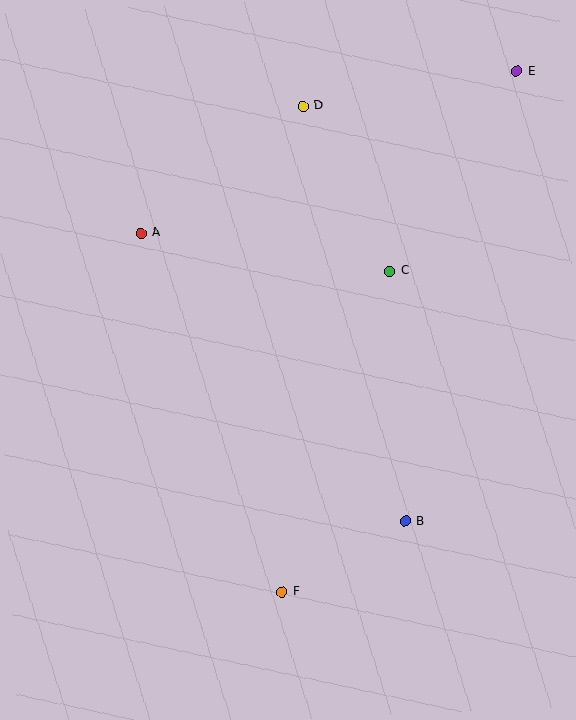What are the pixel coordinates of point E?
Point E is at (517, 71).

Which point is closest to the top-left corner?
Point A is closest to the top-left corner.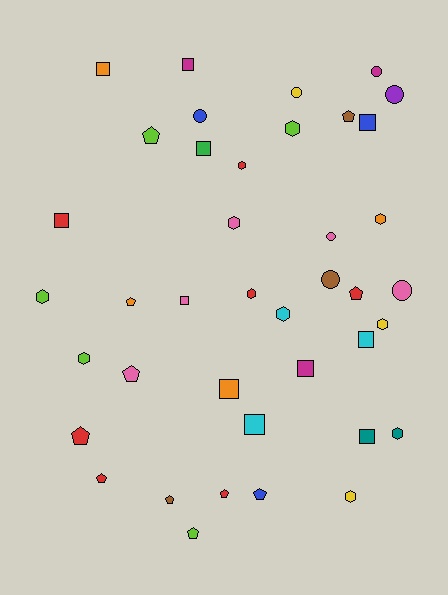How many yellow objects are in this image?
There are 3 yellow objects.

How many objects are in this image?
There are 40 objects.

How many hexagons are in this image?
There are 11 hexagons.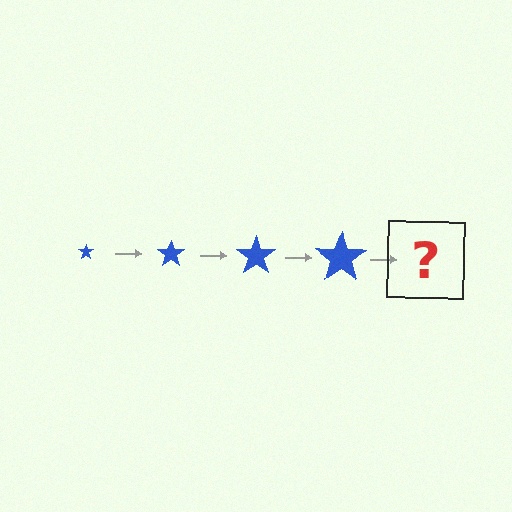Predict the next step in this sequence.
The next step is a blue star, larger than the previous one.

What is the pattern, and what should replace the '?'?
The pattern is that the star gets progressively larger each step. The '?' should be a blue star, larger than the previous one.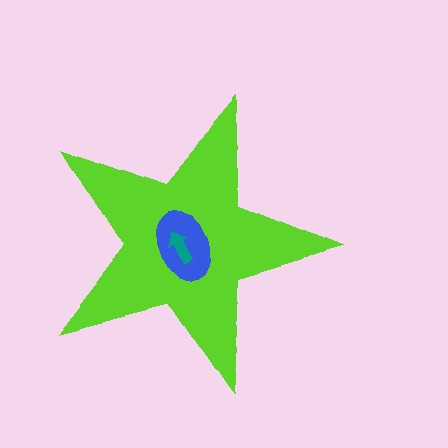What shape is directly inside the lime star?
The blue ellipse.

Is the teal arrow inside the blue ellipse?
Yes.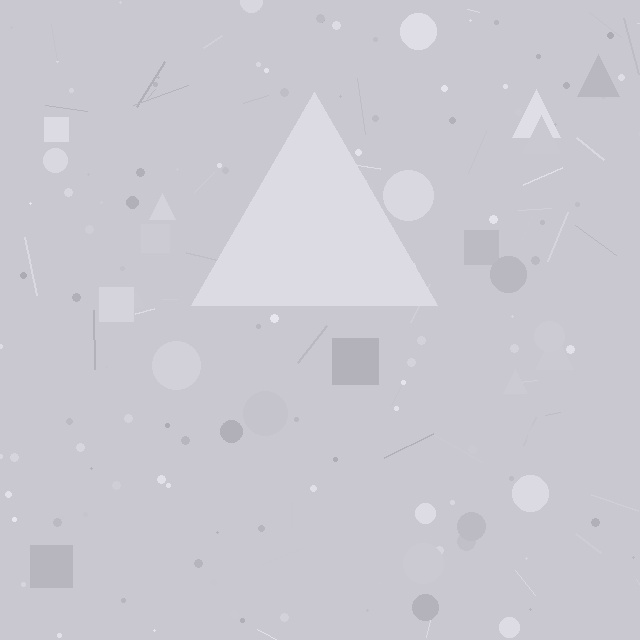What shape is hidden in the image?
A triangle is hidden in the image.